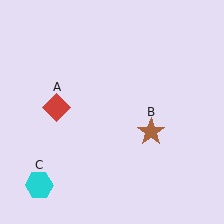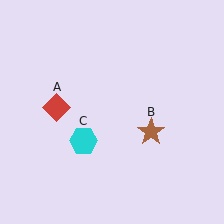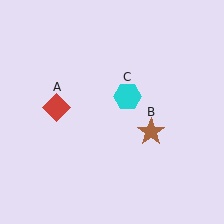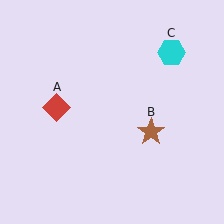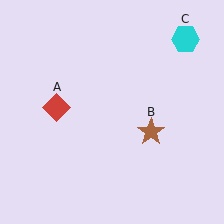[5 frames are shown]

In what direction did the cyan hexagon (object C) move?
The cyan hexagon (object C) moved up and to the right.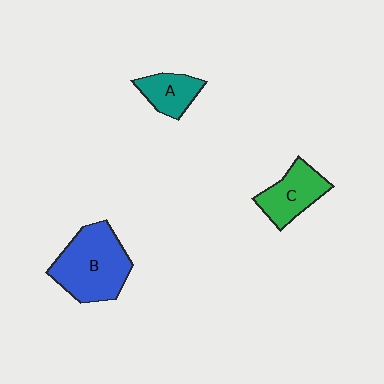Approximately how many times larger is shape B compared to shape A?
Approximately 2.2 times.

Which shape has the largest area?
Shape B (blue).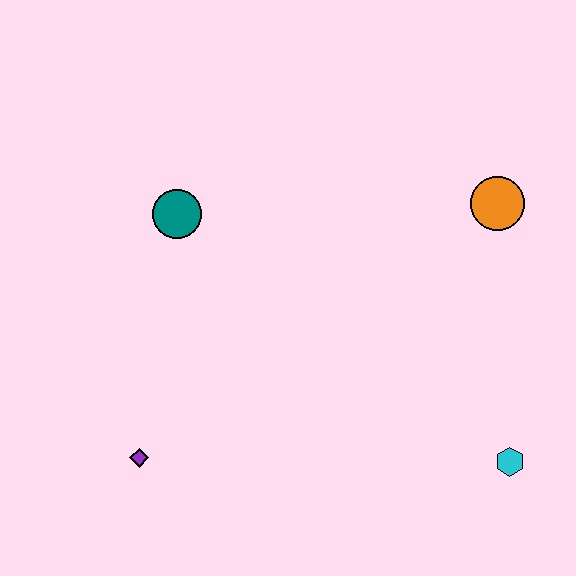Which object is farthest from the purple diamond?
The orange circle is farthest from the purple diamond.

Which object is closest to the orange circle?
The cyan hexagon is closest to the orange circle.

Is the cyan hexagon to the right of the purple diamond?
Yes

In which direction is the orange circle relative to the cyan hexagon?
The orange circle is above the cyan hexagon.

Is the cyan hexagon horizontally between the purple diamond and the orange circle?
No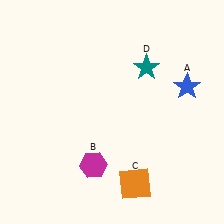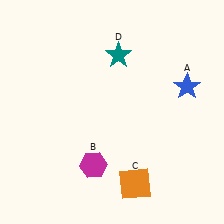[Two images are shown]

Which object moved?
The teal star (D) moved left.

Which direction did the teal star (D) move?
The teal star (D) moved left.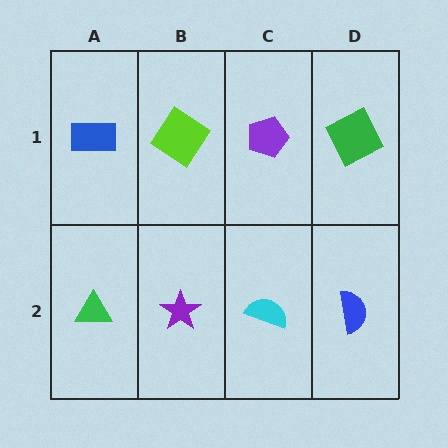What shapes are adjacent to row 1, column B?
A purple star (row 2, column B), a blue rectangle (row 1, column A), a purple pentagon (row 1, column C).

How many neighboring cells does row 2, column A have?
2.